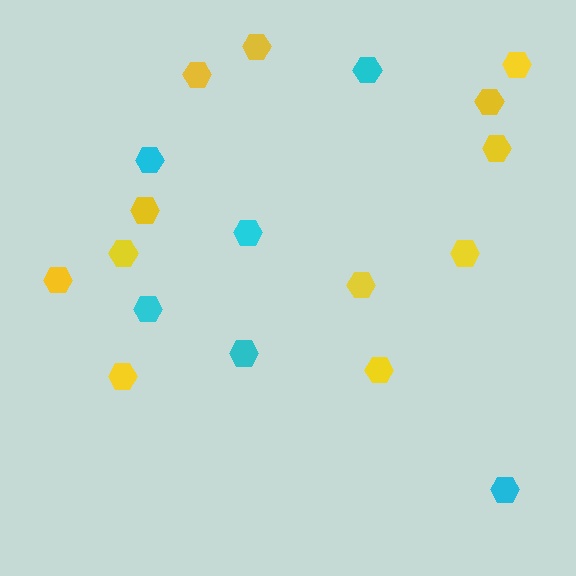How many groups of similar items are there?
There are 2 groups: one group of yellow hexagons (12) and one group of cyan hexagons (6).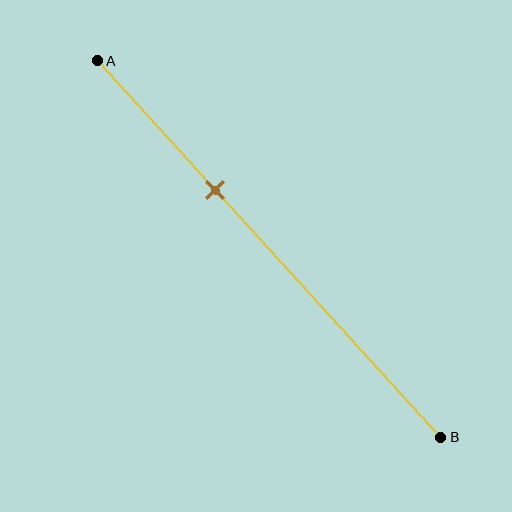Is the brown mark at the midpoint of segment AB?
No, the mark is at about 35% from A, not at the 50% midpoint.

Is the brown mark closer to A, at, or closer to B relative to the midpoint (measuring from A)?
The brown mark is closer to point A than the midpoint of segment AB.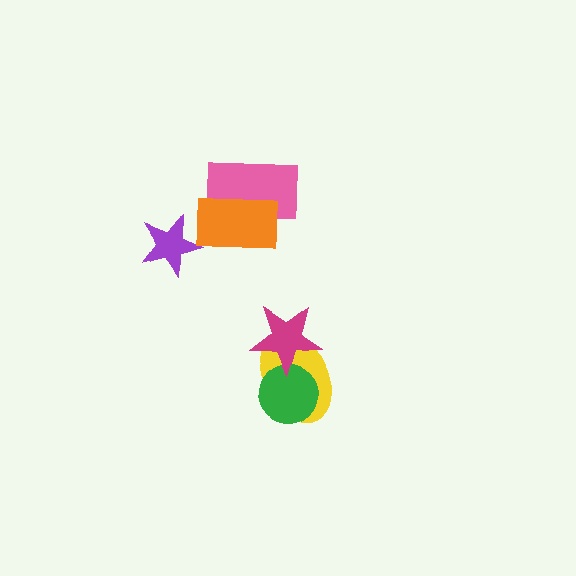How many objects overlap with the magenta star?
2 objects overlap with the magenta star.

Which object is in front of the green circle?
The magenta star is in front of the green circle.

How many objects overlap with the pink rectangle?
1 object overlaps with the pink rectangle.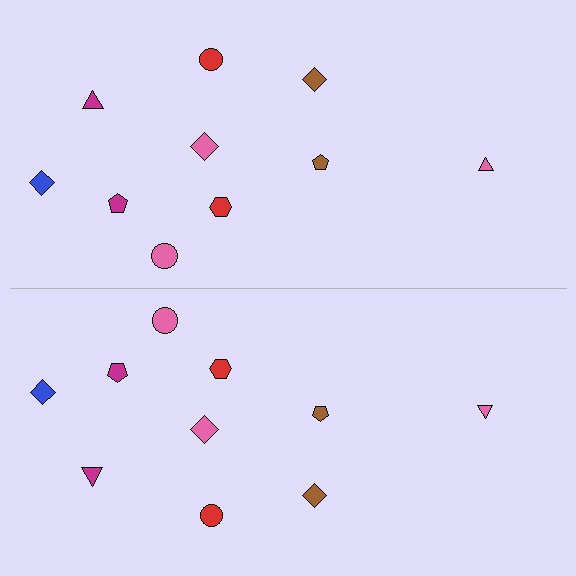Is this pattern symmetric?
Yes, this pattern has bilateral (reflection) symmetry.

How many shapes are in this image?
There are 20 shapes in this image.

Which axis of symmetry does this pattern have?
The pattern has a horizontal axis of symmetry running through the center of the image.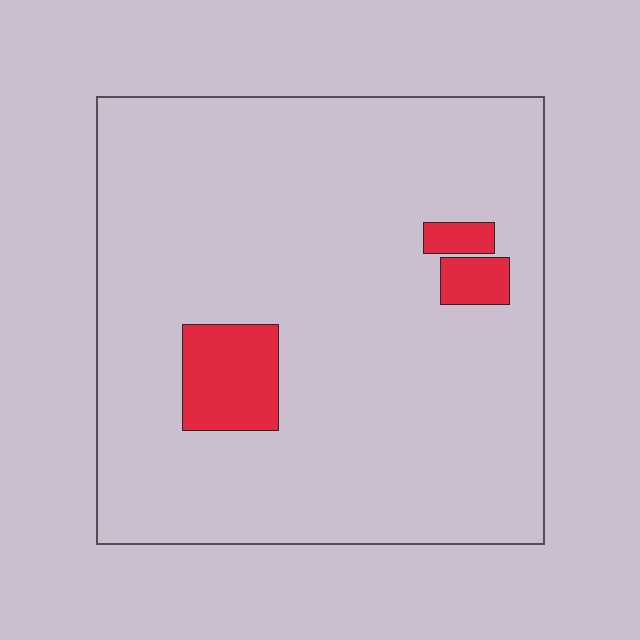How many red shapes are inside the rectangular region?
3.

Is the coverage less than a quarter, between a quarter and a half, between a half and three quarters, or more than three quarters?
Less than a quarter.